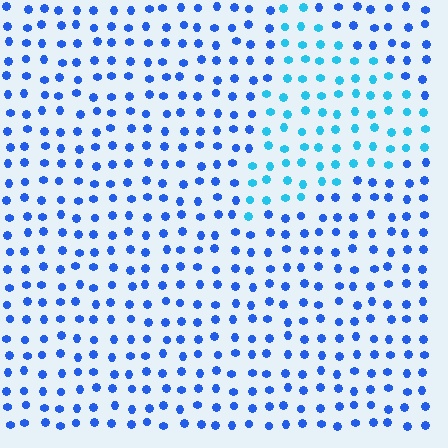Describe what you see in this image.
The image is filled with small blue elements in a uniform arrangement. A triangle-shaped region is visible where the elements are tinted to a slightly different hue, forming a subtle color boundary.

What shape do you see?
I see a triangle.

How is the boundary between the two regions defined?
The boundary is defined purely by a slight shift in hue (about 31 degrees). Spacing, size, and orientation are identical on both sides.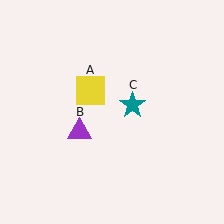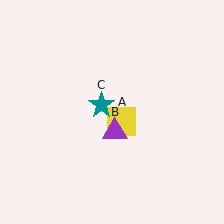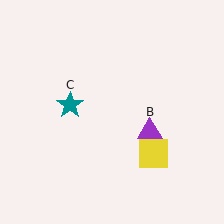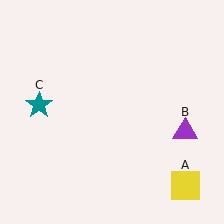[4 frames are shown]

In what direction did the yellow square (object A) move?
The yellow square (object A) moved down and to the right.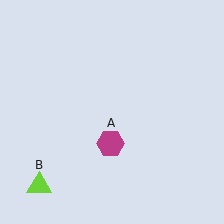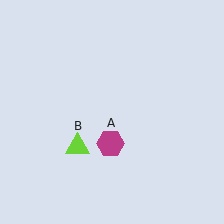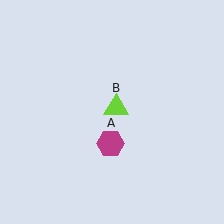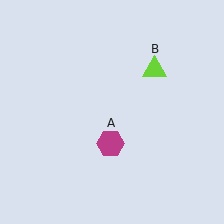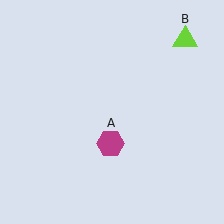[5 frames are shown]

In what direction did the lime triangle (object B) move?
The lime triangle (object B) moved up and to the right.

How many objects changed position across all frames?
1 object changed position: lime triangle (object B).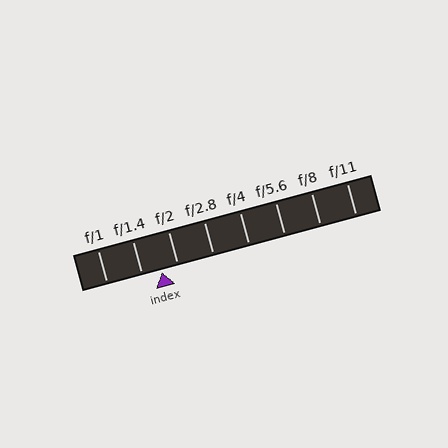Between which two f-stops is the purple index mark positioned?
The index mark is between f/1.4 and f/2.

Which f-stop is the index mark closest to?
The index mark is closest to f/2.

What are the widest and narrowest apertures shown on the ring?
The widest aperture shown is f/1 and the narrowest is f/11.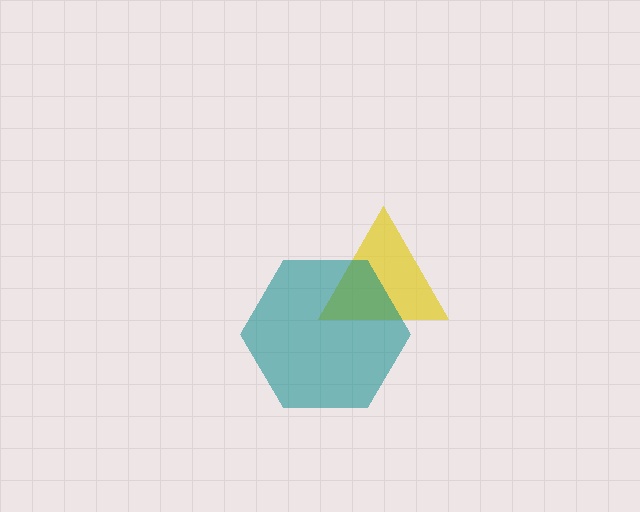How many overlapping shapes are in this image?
There are 2 overlapping shapes in the image.